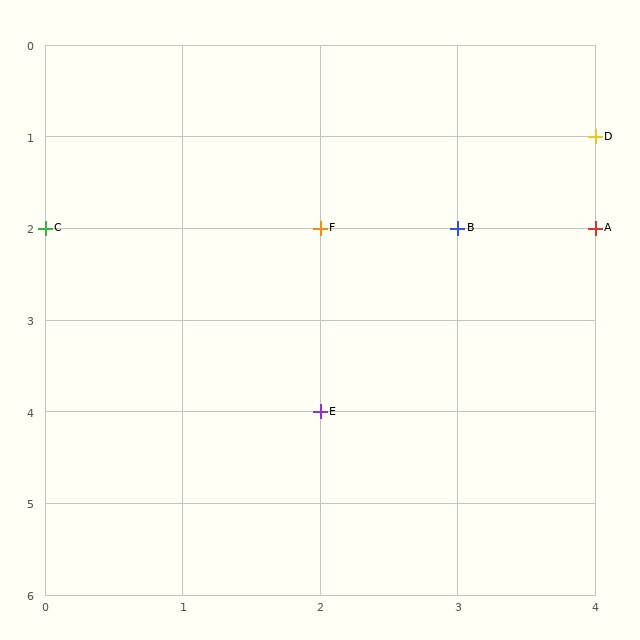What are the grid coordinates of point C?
Point C is at grid coordinates (0, 2).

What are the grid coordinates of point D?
Point D is at grid coordinates (4, 1).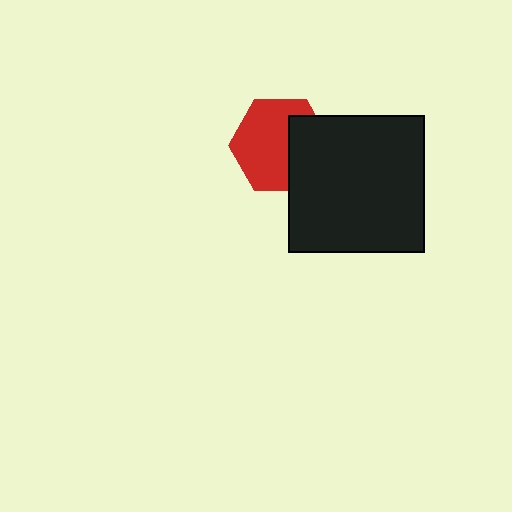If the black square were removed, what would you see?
You would see the complete red hexagon.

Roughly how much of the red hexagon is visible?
About half of it is visible (roughly 64%).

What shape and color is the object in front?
The object in front is a black square.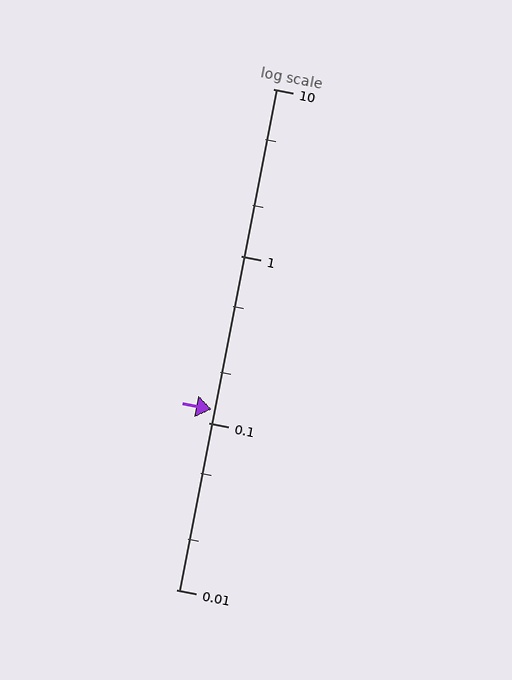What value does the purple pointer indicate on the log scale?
The pointer indicates approximately 0.12.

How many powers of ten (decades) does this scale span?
The scale spans 3 decades, from 0.01 to 10.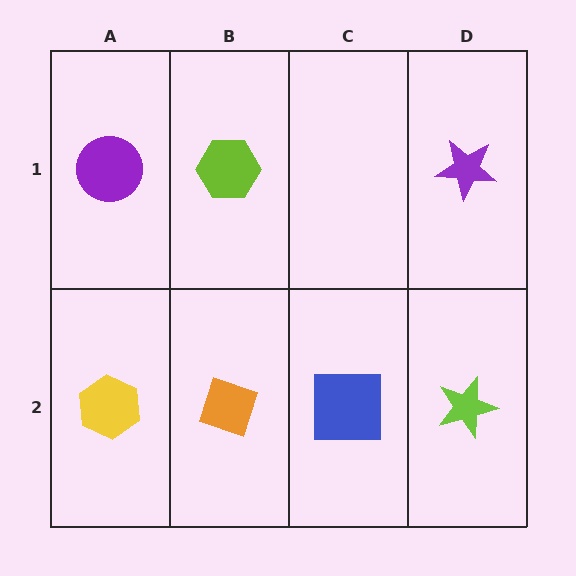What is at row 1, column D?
A purple star.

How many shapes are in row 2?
4 shapes.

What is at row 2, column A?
A yellow hexagon.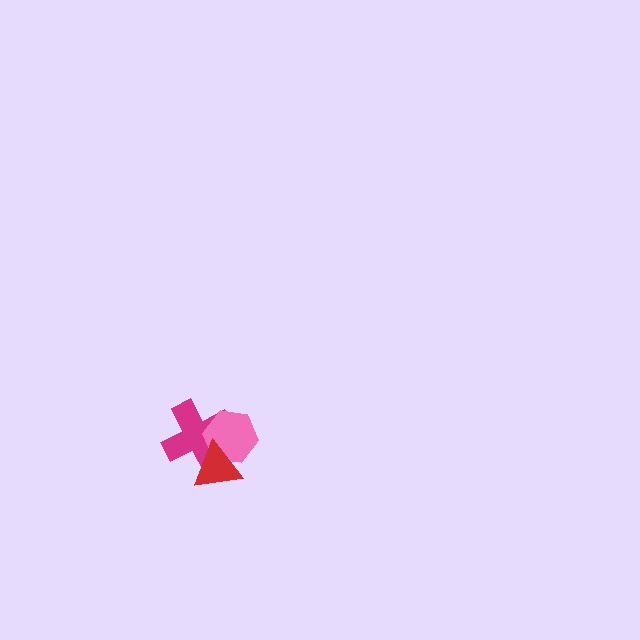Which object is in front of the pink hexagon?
The red triangle is in front of the pink hexagon.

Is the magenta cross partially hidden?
Yes, it is partially covered by another shape.